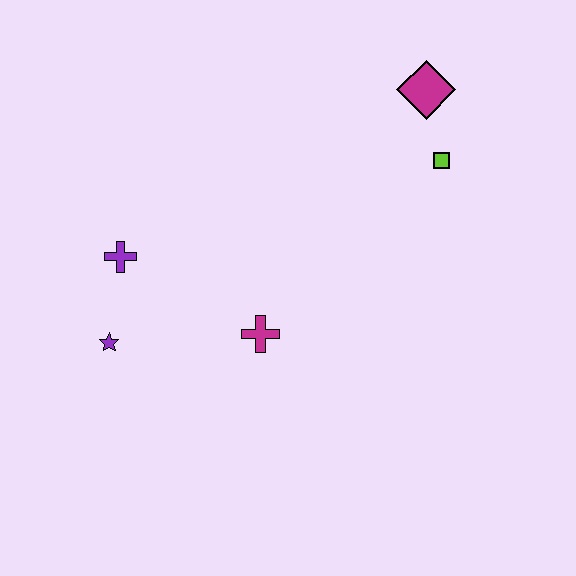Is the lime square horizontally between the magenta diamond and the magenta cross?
No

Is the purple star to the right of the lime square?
No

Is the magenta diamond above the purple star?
Yes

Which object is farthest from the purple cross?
The magenta diamond is farthest from the purple cross.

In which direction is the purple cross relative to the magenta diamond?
The purple cross is to the left of the magenta diamond.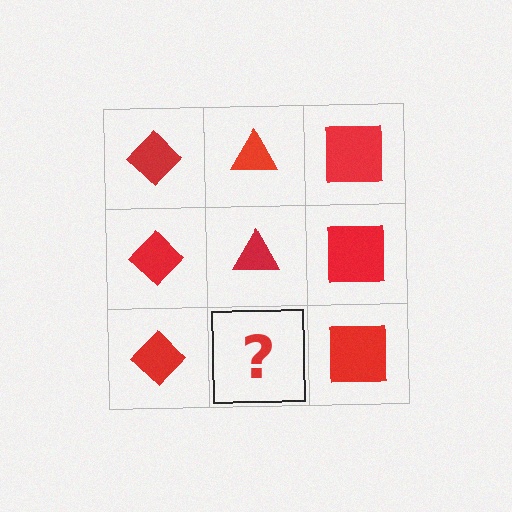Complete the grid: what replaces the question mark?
The question mark should be replaced with a red triangle.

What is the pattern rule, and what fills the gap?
The rule is that each column has a consistent shape. The gap should be filled with a red triangle.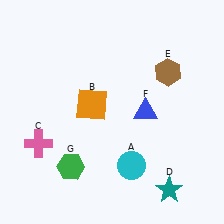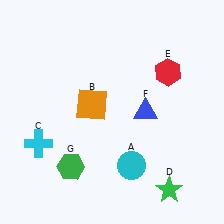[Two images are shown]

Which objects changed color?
C changed from pink to cyan. D changed from teal to green. E changed from brown to red.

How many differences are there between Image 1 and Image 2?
There are 3 differences between the two images.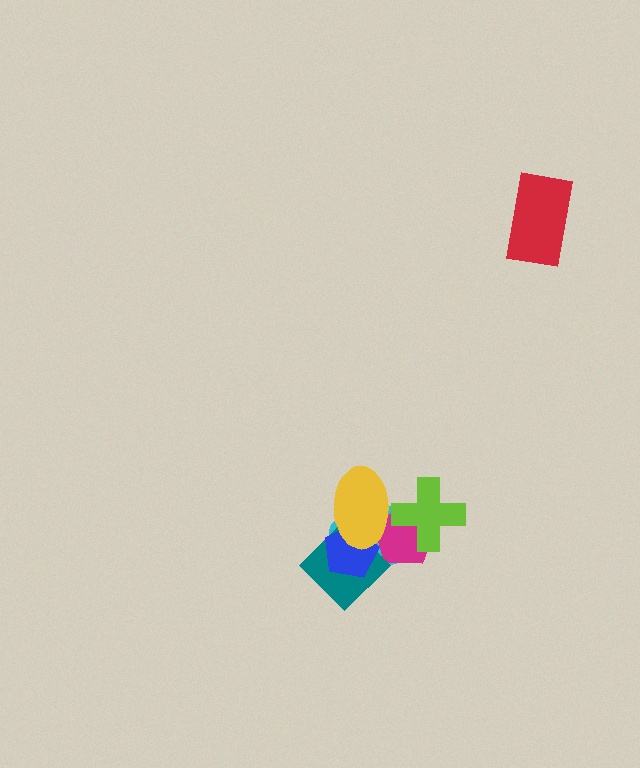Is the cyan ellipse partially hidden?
Yes, it is partially covered by another shape.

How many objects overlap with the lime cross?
3 objects overlap with the lime cross.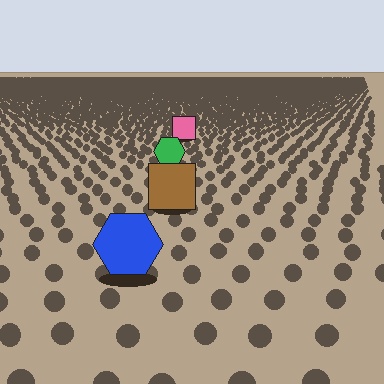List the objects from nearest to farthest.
From nearest to farthest: the blue hexagon, the brown square, the green hexagon, the pink square.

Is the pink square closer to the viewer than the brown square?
No. The brown square is closer — you can tell from the texture gradient: the ground texture is coarser near it.